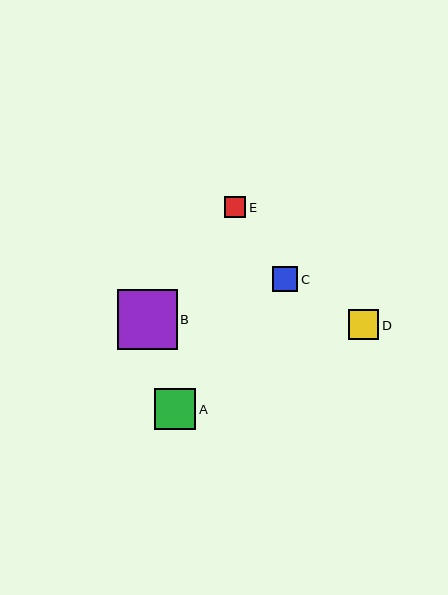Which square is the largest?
Square B is the largest with a size of approximately 60 pixels.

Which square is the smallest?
Square E is the smallest with a size of approximately 21 pixels.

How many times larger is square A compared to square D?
Square A is approximately 1.4 times the size of square D.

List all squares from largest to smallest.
From largest to smallest: B, A, D, C, E.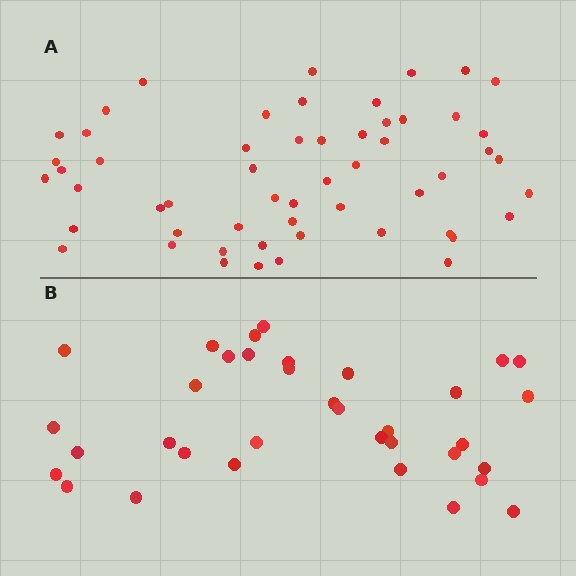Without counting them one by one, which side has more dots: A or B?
Region A (the top region) has more dots.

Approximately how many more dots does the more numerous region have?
Region A has approximately 20 more dots than region B.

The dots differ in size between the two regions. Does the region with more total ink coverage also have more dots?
No. Region B has more total ink coverage because its dots are larger, but region A actually contains more individual dots. Total area can be misleading — the number of items is what matters here.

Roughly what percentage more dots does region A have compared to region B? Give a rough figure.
About 55% more.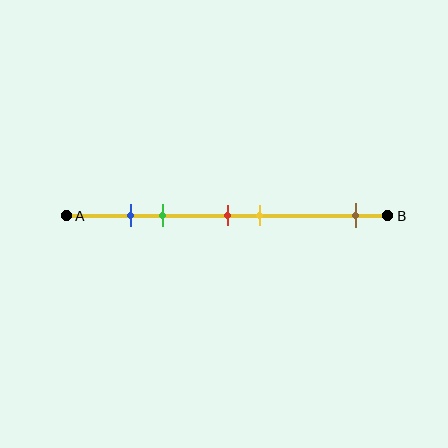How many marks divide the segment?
There are 5 marks dividing the segment.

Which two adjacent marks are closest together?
The blue and green marks are the closest adjacent pair.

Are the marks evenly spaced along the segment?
No, the marks are not evenly spaced.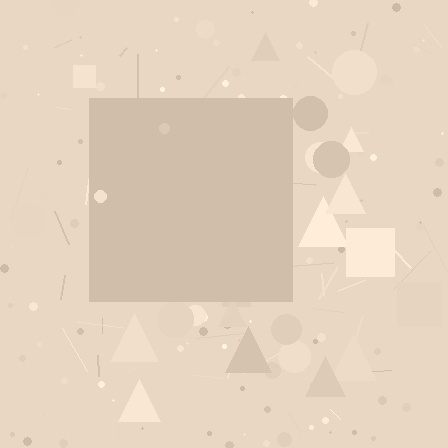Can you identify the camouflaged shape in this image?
The camouflaged shape is a square.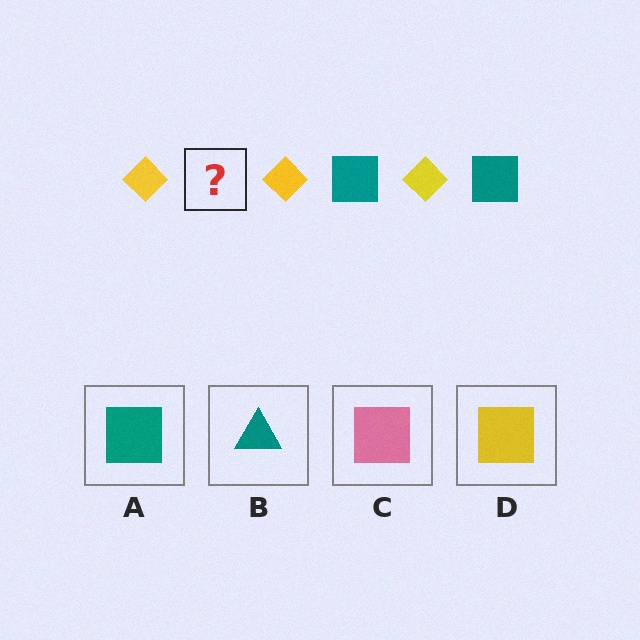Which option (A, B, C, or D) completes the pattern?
A.